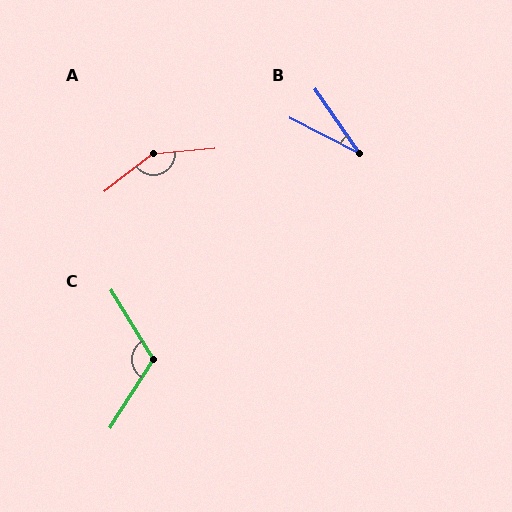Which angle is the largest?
A, at approximately 147 degrees.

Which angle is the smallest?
B, at approximately 29 degrees.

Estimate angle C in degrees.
Approximately 117 degrees.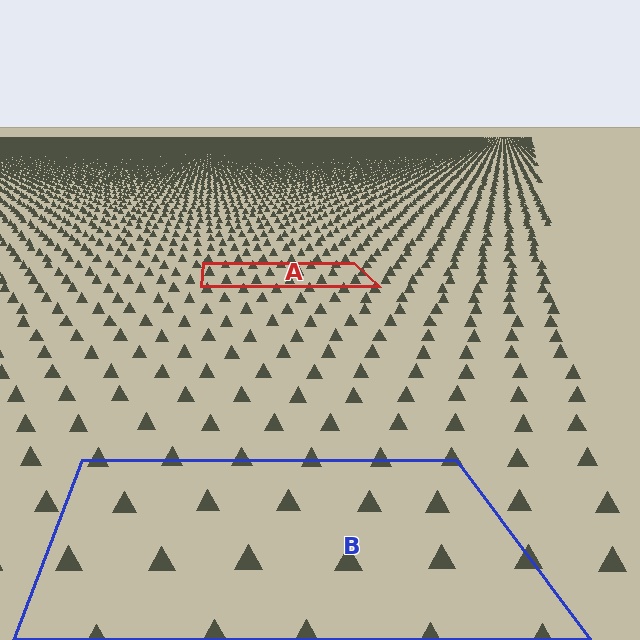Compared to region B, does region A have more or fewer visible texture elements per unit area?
Region A has more texture elements per unit area — they are packed more densely because it is farther away.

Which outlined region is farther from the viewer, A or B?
Region A is farther from the viewer — the texture elements inside it appear smaller and more densely packed.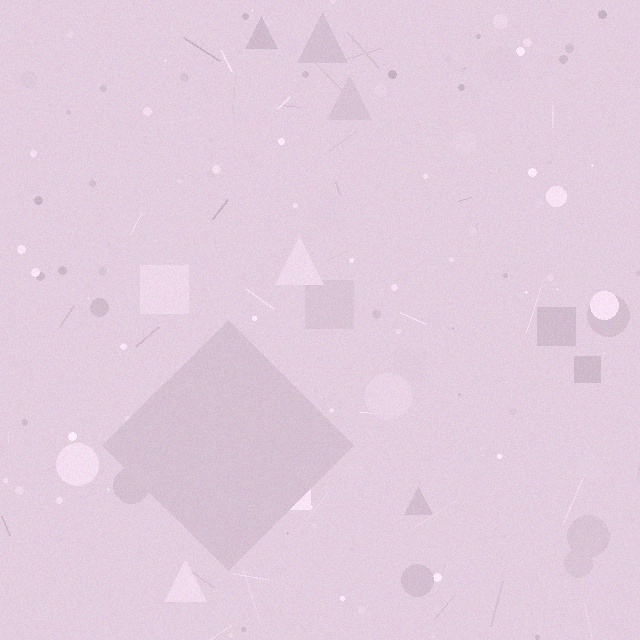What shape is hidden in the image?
A diamond is hidden in the image.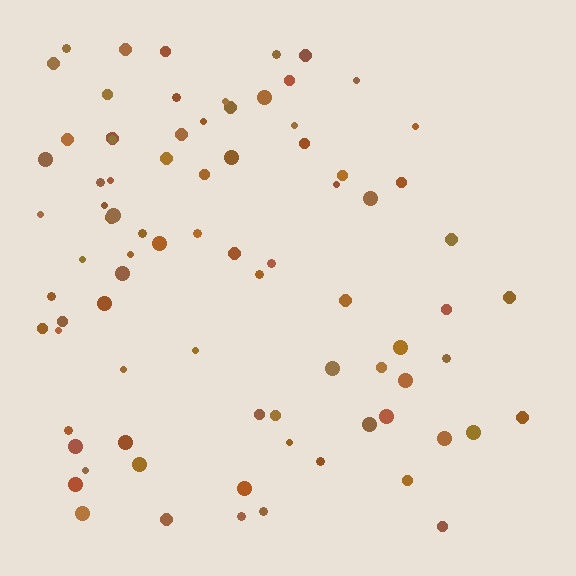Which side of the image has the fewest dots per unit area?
The right.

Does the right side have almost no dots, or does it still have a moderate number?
Still a moderate number, just noticeably fewer than the left.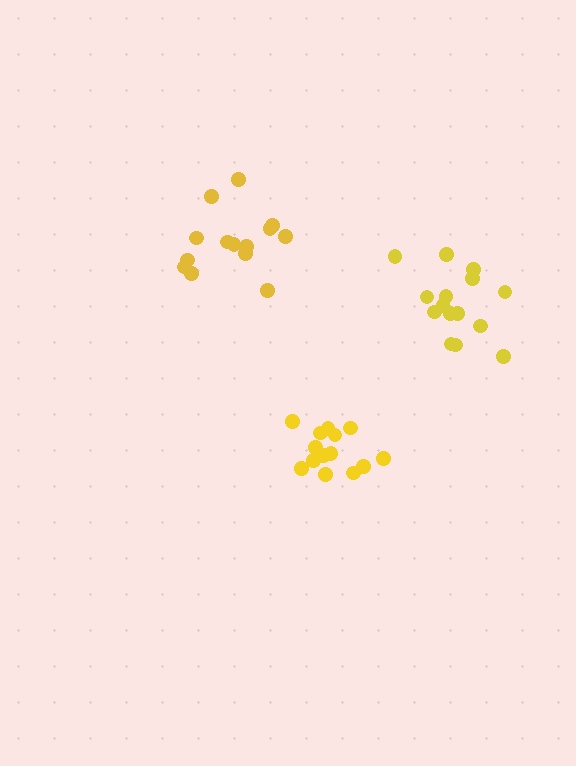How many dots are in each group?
Group 1: 14 dots, Group 2: 14 dots, Group 3: 15 dots (43 total).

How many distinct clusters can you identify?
There are 3 distinct clusters.